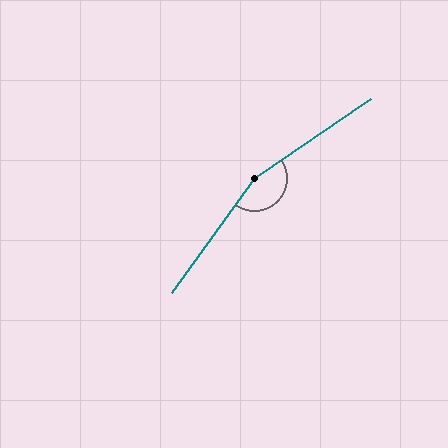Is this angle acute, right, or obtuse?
It is obtuse.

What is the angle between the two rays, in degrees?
Approximately 160 degrees.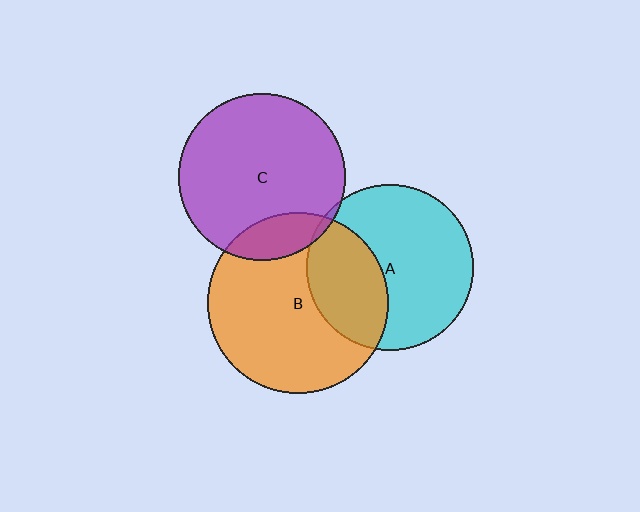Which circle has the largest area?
Circle B (orange).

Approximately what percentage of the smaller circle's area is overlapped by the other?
Approximately 5%.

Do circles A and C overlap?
Yes.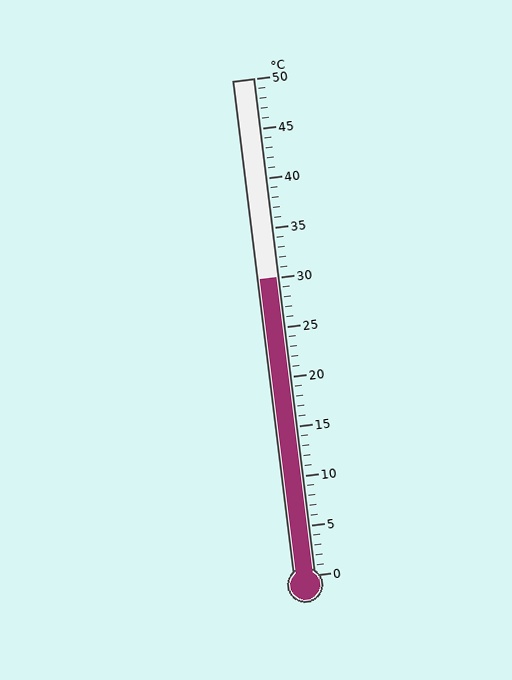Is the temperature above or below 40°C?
The temperature is below 40°C.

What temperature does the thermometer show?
The thermometer shows approximately 30°C.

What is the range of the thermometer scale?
The thermometer scale ranges from 0°C to 50°C.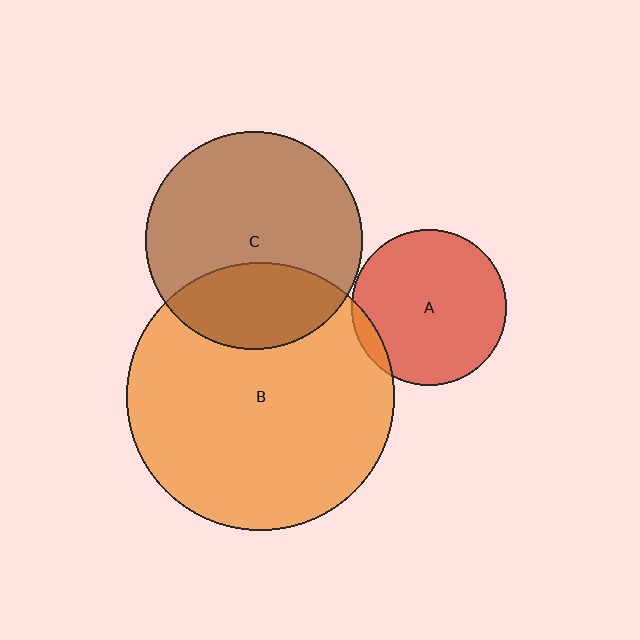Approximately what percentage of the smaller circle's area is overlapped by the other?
Approximately 30%.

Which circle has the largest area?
Circle B (orange).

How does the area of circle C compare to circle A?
Approximately 2.0 times.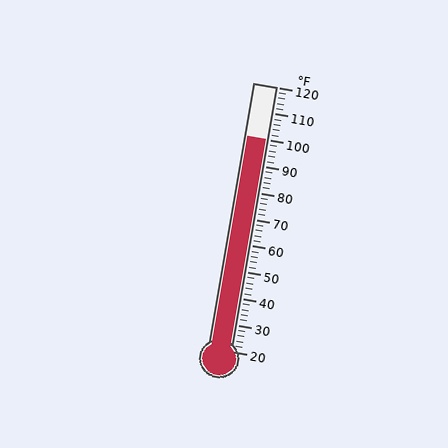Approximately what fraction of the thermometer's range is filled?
The thermometer is filled to approximately 80% of its range.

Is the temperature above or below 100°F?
The temperature is at 100°F.